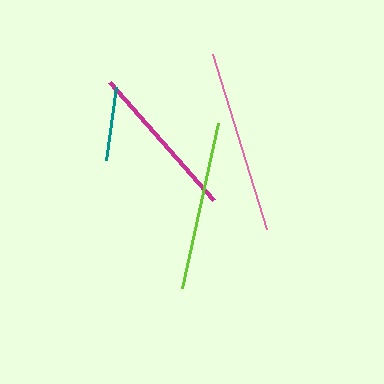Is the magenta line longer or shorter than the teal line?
The magenta line is longer than the teal line.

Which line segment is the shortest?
The teal line is the shortest at approximately 74 pixels.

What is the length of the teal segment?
The teal segment is approximately 74 pixels long.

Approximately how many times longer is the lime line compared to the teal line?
The lime line is approximately 2.3 times the length of the teal line.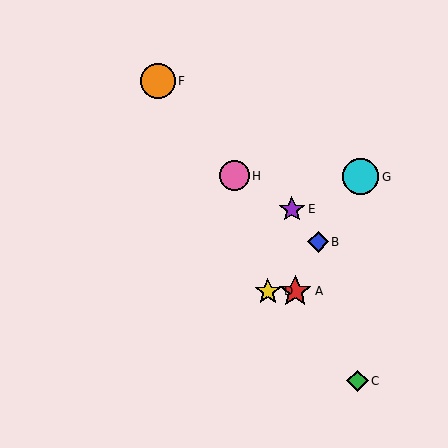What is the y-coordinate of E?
Object E is at y≈209.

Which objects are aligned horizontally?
Objects A, D are aligned horizontally.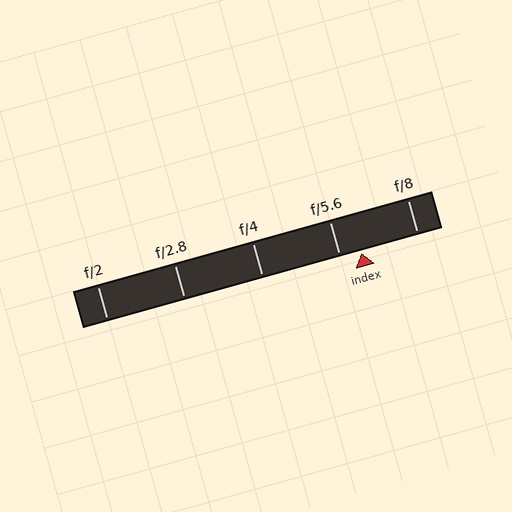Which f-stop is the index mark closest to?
The index mark is closest to f/5.6.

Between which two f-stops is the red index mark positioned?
The index mark is between f/5.6 and f/8.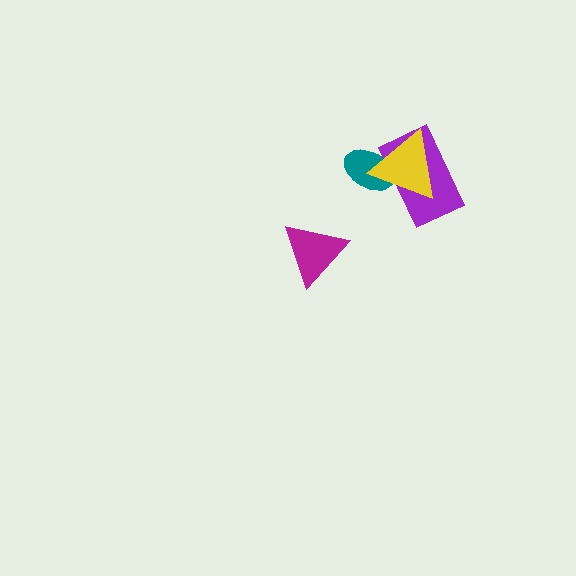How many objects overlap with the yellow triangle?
2 objects overlap with the yellow triangle.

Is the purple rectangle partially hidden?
Yes, it is partially covered by another shape.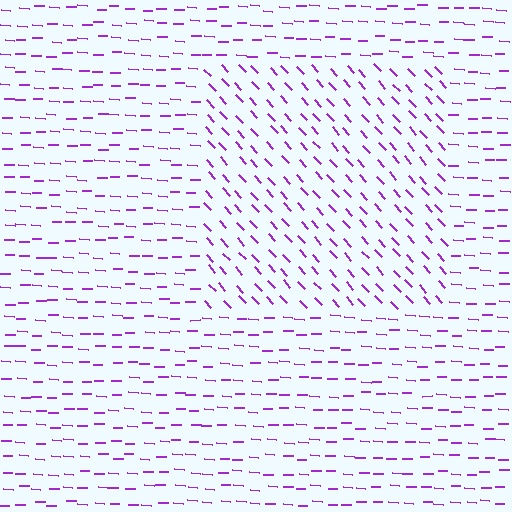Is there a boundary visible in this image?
Yes, there is a texture boundary formed by a change in line orientation.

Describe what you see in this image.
The image is filled with small purple line segments. A rectangle region in the image has lines oriented differently from the surrounding lines, creating a visible texture boundary.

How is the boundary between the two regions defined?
The boundary is defined purely by a change in line orientation (approximately 45 degrees difference). All lines are the same color and thickness.